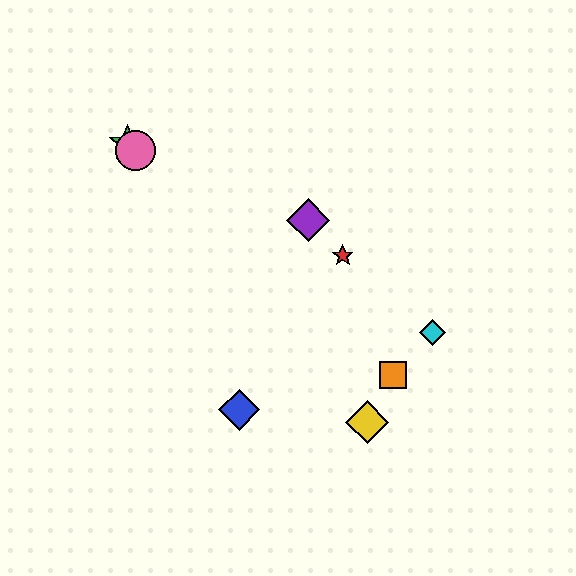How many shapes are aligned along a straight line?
3 shapes (the green star, the orange square, the pink circle) are aligned along a straight line.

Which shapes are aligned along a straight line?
The green star, the orange square, the pink circle are aligned along a straight line.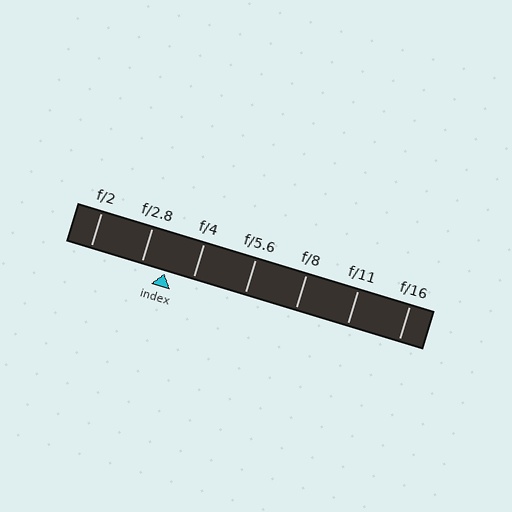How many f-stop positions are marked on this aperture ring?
There are 7 f-stop positions marked.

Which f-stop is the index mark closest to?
The index mark is closest to f/2.8.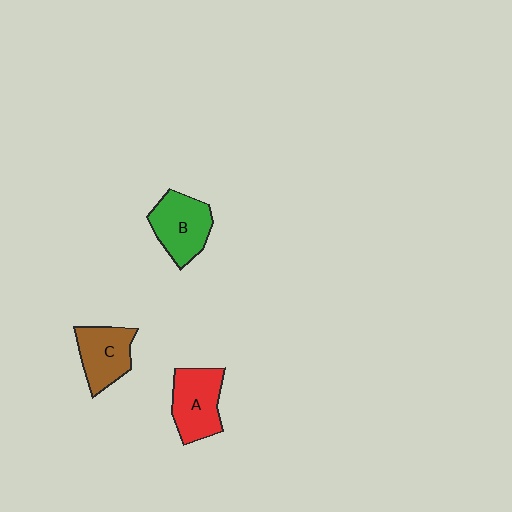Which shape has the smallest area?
Shape C (brown).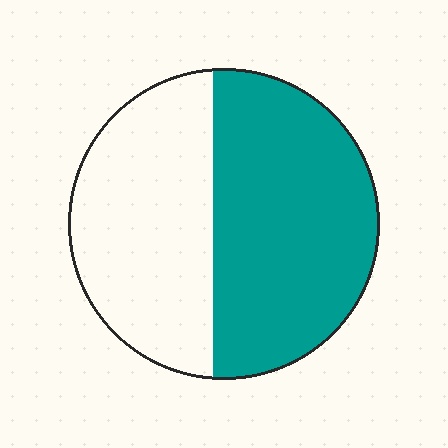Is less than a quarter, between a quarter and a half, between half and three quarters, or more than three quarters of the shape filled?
Between half and three quarters.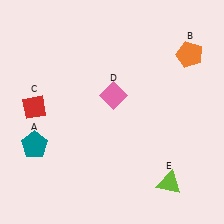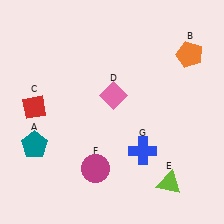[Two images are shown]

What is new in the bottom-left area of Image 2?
A magenta circle (F) was added in the bottom-left area of Image 2.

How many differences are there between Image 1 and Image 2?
There are 2 differences between the two images.